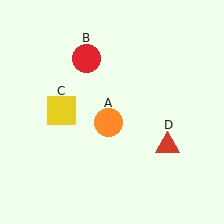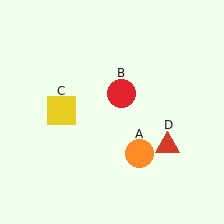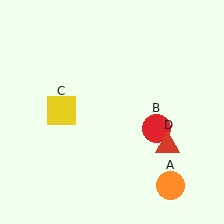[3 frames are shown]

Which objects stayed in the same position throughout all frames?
Yellow square (object C) and red triangle (object D) remained stationary.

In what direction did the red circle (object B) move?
The red circle (object B) moved down and to the right.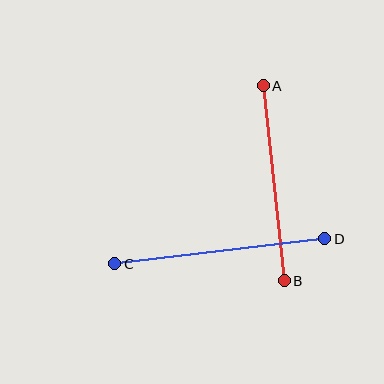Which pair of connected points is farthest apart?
Points C and D are farthest apart.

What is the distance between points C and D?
The distance is approximately 212 pixels.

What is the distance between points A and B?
The distance is approximately 196 pixels.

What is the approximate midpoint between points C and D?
The midpoint is at approximately (220, 251) pixels.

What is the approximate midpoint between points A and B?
The midpoint is at approximately (274, 183) pixels.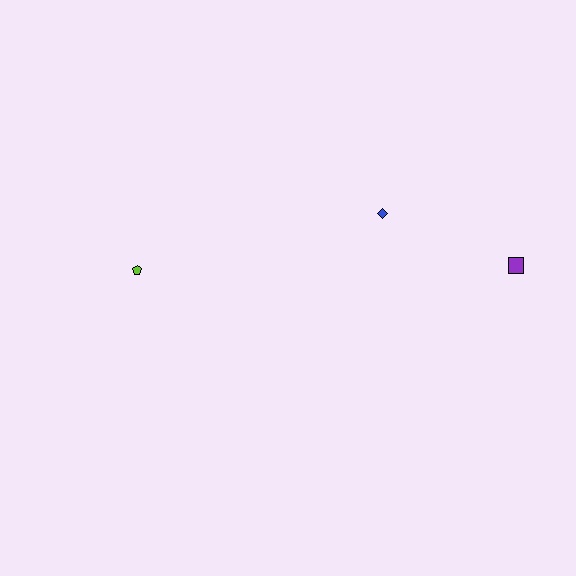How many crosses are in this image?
There are no crosses.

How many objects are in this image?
There are 3 objects.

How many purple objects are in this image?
There is 1 purple object.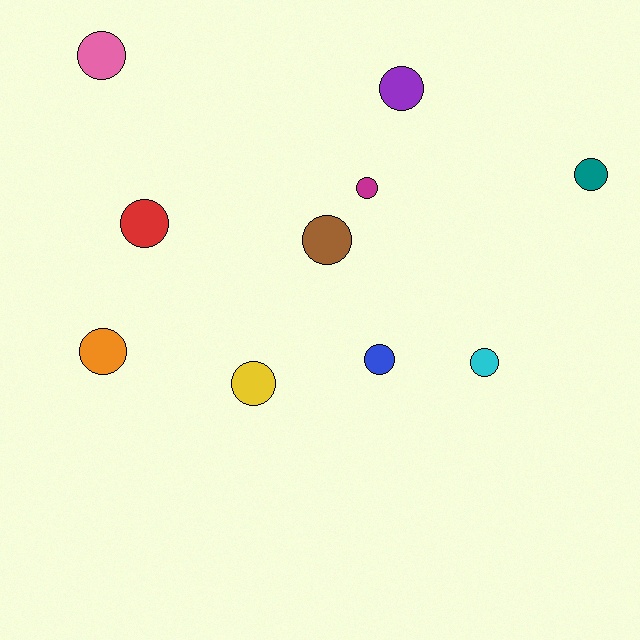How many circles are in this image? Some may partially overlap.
There are 10 circles.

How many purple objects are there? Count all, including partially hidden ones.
There is 1 purple object.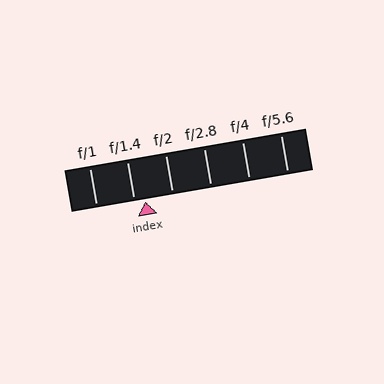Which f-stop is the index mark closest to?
The index mark is closest to f/1.4.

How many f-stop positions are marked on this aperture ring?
There are 6 f-stop positions marked.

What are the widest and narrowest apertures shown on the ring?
The widest aperture shown is f/1 and the narrowest is f/5.6.